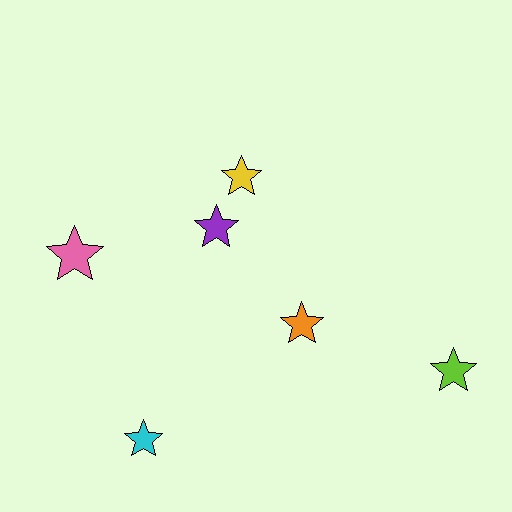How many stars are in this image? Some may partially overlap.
There are 6 stars.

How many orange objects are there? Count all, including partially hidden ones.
There is 1 orange object.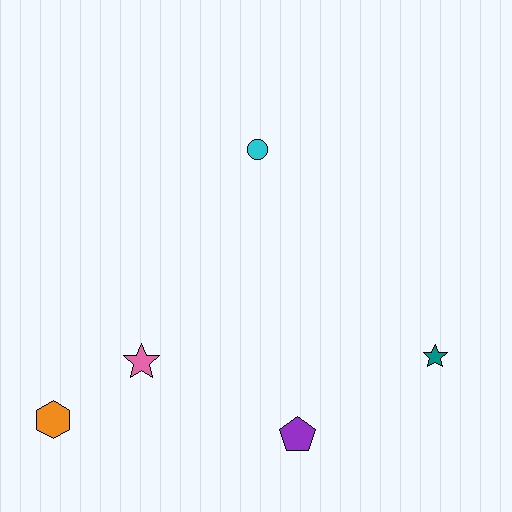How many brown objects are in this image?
There are no brown objects.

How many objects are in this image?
There are 5 objects.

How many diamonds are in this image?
There are no diamonds.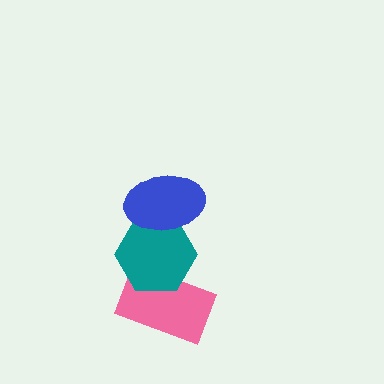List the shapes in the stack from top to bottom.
From top to bottom: the blue ellipse, the teal hexagon, the pink rectangle.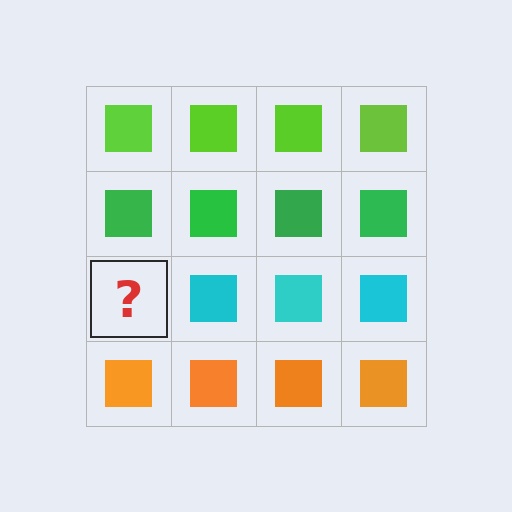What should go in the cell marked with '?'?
The missing cell should contain a cyan square.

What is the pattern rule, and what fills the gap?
The rule is that each row has a consistent color. The gap should be filled with a cyan square.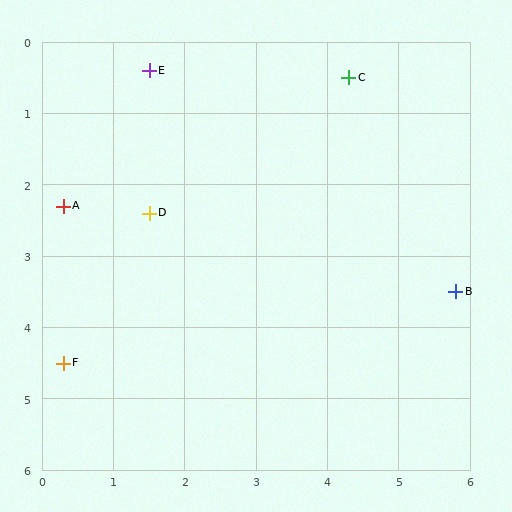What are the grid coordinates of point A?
Point A is at approximately (0.3, 2.3).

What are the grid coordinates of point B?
Point B is at approximately (5.8, 3.5).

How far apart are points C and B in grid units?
Points C and B are about 3.4 grid units apart.